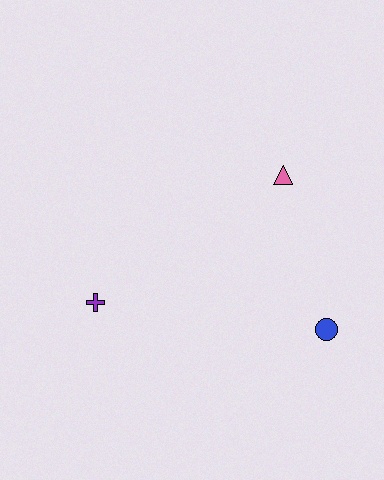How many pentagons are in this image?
There are no pentagons.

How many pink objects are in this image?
There is 1 pink object.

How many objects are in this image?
There are 3 objects.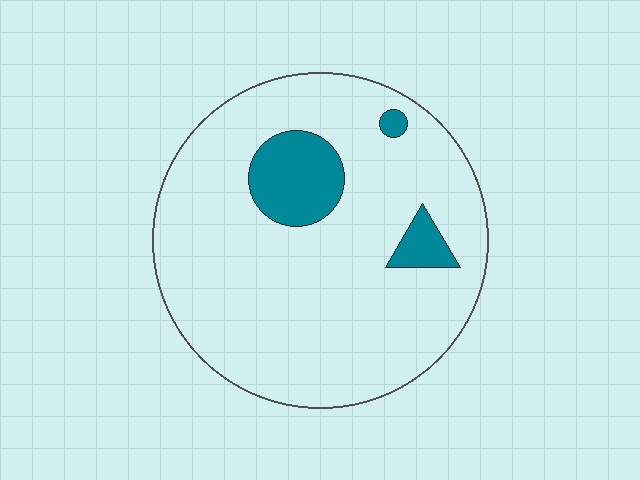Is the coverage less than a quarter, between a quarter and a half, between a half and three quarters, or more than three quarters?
Less than a quarter.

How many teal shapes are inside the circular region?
3.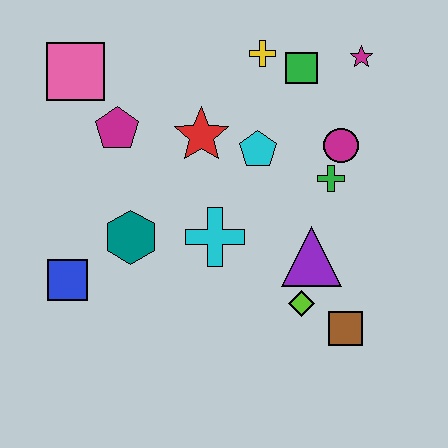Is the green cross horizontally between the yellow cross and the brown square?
Yes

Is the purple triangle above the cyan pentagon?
No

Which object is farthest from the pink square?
The brown square is farthest from the pink square.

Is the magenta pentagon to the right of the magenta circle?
No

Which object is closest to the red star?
The cyan pentagon is closest to the red star.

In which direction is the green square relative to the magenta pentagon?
The green square is to the right of the magenta pentagon.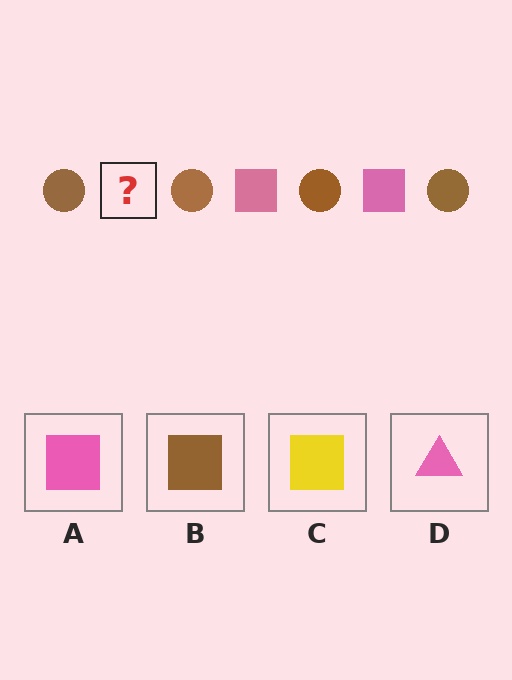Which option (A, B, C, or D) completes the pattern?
A.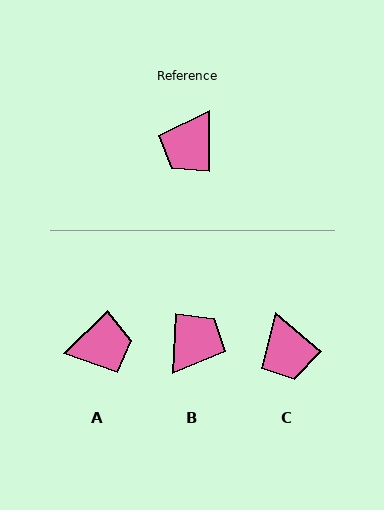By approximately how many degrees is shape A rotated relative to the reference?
Approximately 134 degrees counter-clockwise.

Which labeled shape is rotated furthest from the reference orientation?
B, about 177 degrees away.